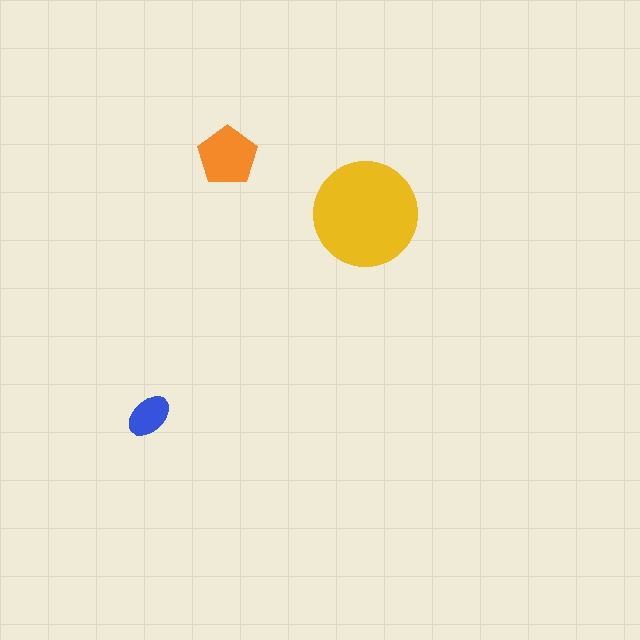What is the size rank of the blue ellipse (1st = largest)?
3rd.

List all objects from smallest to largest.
The blue ellipse, the orange pentagon, the yellow circle.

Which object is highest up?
The orange pentagon is topmost.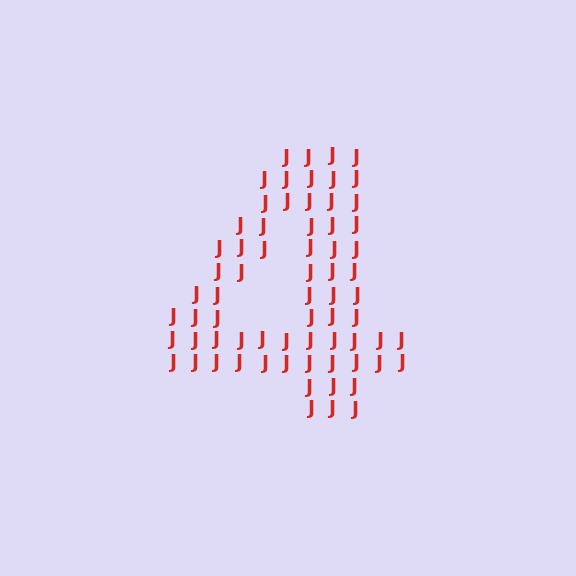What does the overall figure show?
The overall figure shows the digit 4.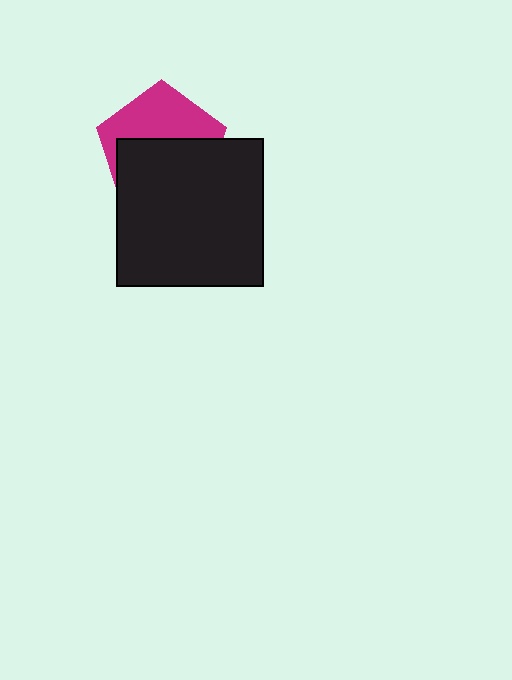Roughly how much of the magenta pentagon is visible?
A small part of it is visible (roughly 43%).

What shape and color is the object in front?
The object in front is a black square.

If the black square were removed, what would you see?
You would see the complete magenta pentagon.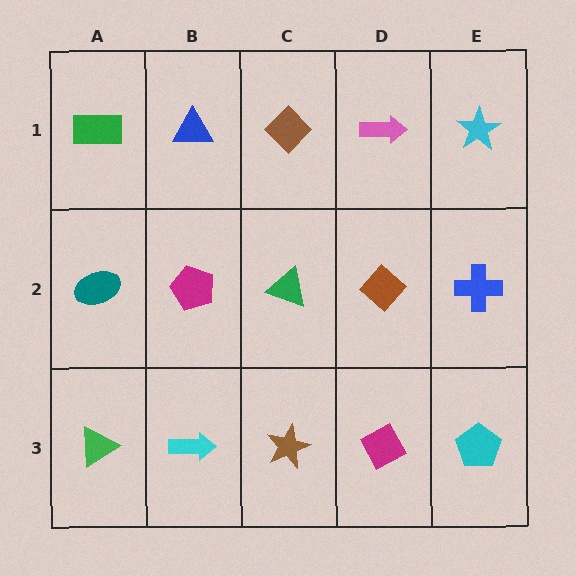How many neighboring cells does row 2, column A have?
3.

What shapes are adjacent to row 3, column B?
A magenta pentagon (row 2, column B), a green triangle (row 3, column A), a brown star (row 3, column C).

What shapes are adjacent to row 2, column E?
A cyan star (row 1, column E), a cyan pentagon (row 3, column E), a brown diamond (row 2, column D).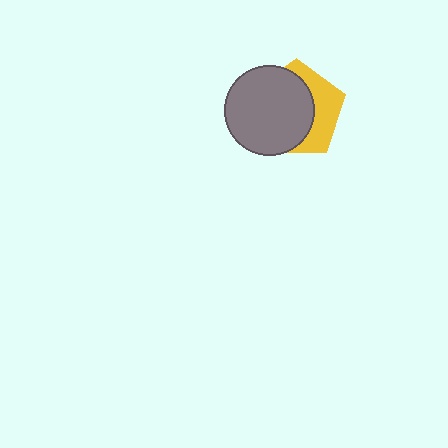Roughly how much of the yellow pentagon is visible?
A small part of it is visible (roughly 37%).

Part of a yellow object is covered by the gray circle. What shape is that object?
It is a pentagon.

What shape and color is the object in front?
The object in front is a gray circle.